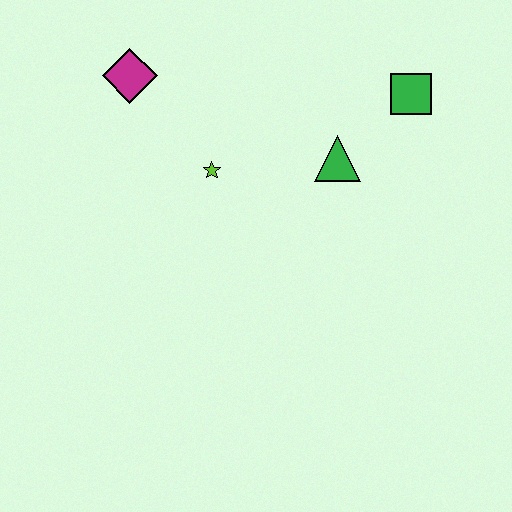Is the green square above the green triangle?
Yes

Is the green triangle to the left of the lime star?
No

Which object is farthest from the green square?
The magenta diamond is farthest from the green square.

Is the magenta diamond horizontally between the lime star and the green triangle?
No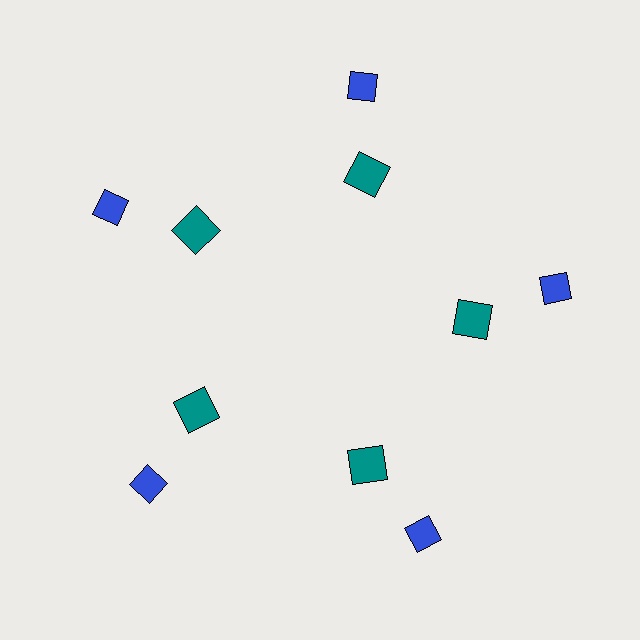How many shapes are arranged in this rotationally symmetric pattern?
There are 10 shapes, arranged in 5 groups of 2.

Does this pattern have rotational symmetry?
Yes, this pattern has 5-fold rotational symmetry. It looks the same after rotating 72 degrees around the center.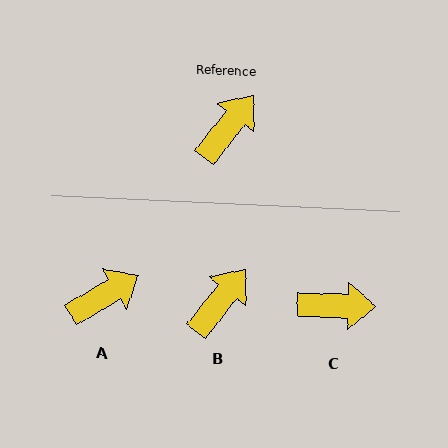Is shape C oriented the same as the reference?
No, it is off by about 53 degrees.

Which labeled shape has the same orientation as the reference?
B.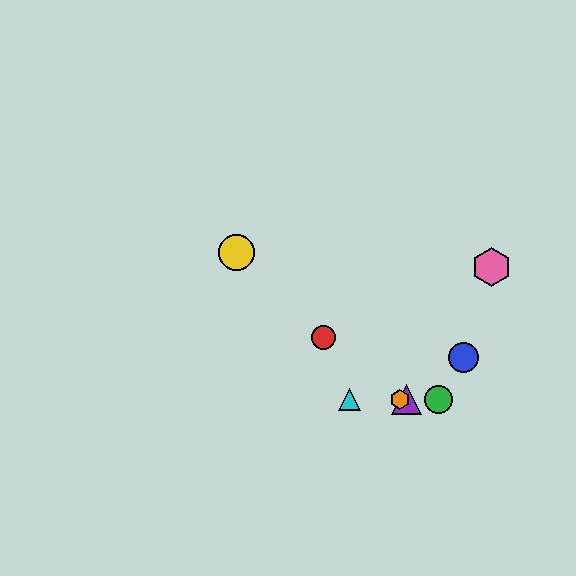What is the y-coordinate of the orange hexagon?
The orange hexagon is at y≈400.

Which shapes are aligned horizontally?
The green circle, the purple triangle, the orange hexagon, the cyan triangle are aligned horizontally.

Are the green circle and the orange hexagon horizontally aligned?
Yes, both are at y≈400.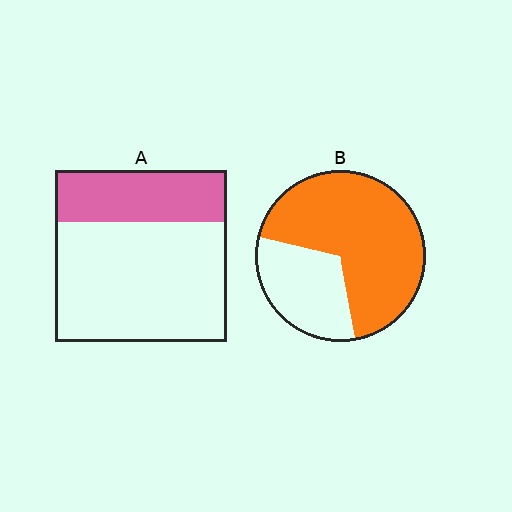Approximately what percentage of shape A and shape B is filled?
A is approximately 30% and B is approximately 70%.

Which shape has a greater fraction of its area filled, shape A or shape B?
Shape B.